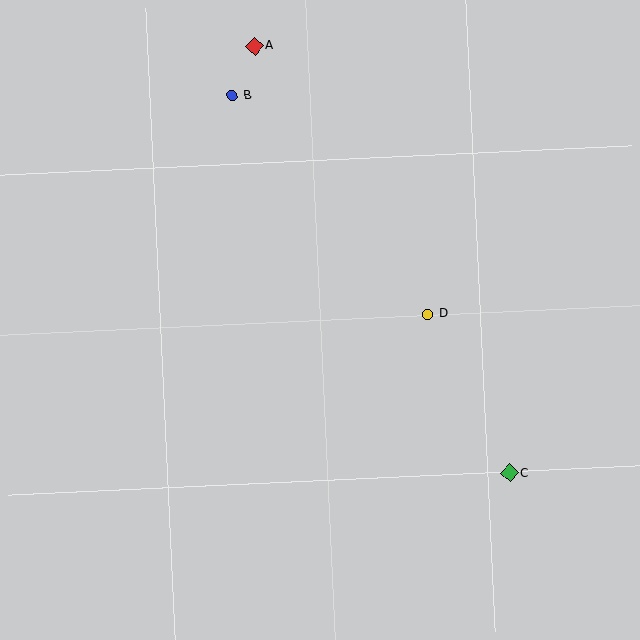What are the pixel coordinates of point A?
Point A is at (254, 46).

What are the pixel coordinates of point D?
Point D is at (428, 314).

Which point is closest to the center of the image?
Point D at (428, 314) is closest to the center.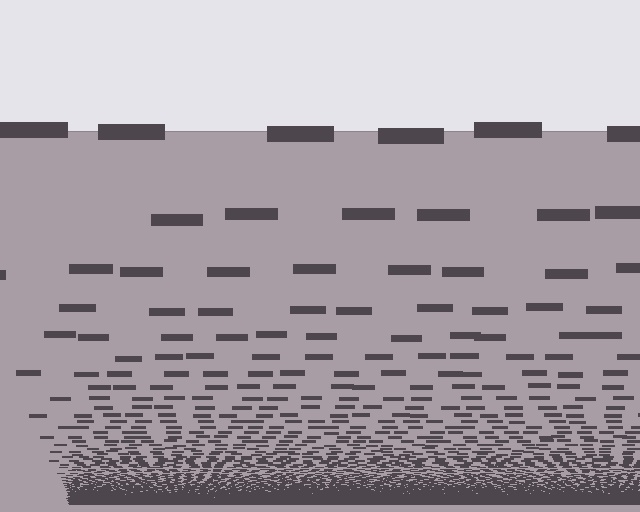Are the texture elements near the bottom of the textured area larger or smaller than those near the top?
Smaller. The gradient is inverted — elements near the bottom are smaller and denser.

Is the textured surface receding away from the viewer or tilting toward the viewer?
The surface appears to tilt toward the viewer. Texture elements get larger and sparser toward the top.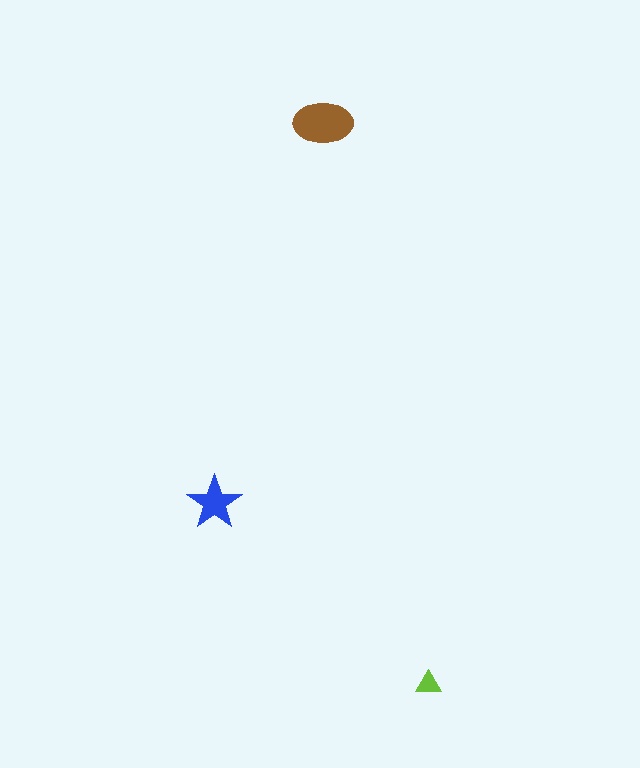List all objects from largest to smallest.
The brown ellipse, the blue star, the lime triangle.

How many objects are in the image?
There are 3 objects in the image.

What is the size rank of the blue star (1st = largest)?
2nd.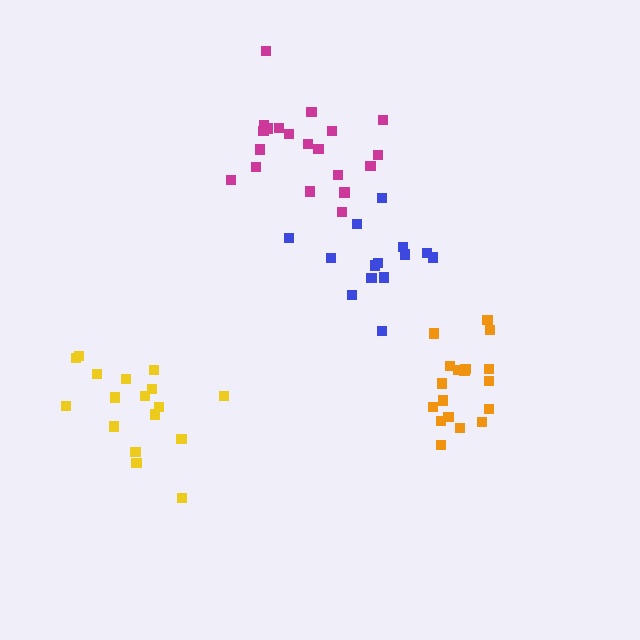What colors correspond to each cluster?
The clusters are colored: orange, blue, yellow, magenta.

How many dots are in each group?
Group 1: 18 dots, Group 2: 14 dots, Group 3: 18 dots, Group 4: 20 dots (70 total).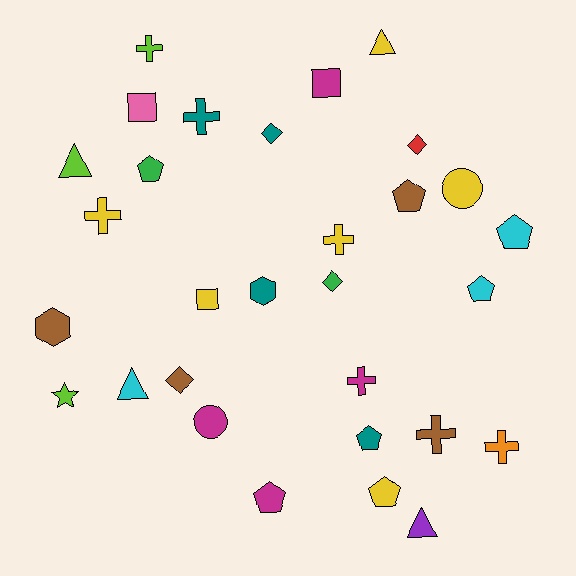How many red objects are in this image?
There is 1 red object.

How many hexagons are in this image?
There are 2 hexagons.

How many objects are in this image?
There are 30 objects.